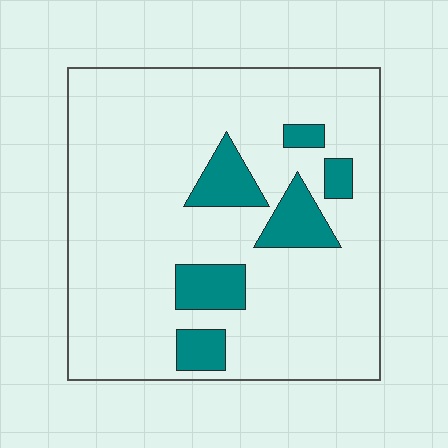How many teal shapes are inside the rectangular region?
6.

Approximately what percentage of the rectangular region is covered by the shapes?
Approximately 15%.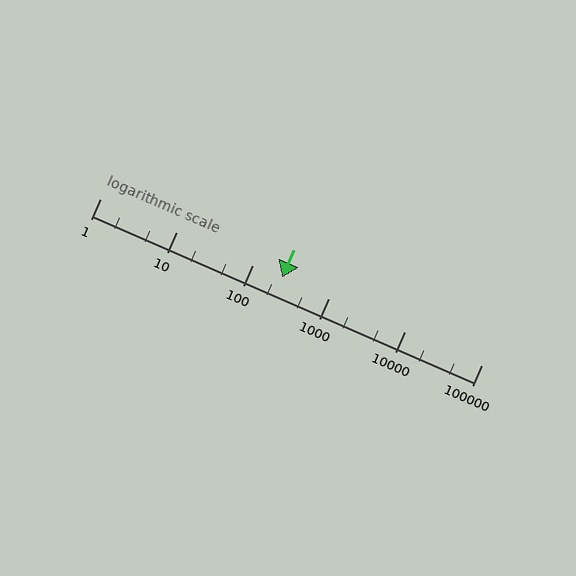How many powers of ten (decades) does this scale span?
The scale spans 5 decades, from 1 to 100000.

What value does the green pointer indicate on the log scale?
The pointer indicates approximately 240.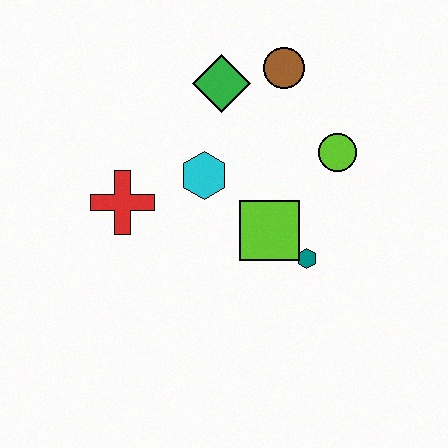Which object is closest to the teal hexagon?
The lime square is closest to the teal hexagon.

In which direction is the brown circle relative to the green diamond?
The brown circle is to the right of the green diamond.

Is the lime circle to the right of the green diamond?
Yes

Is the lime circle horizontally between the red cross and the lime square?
No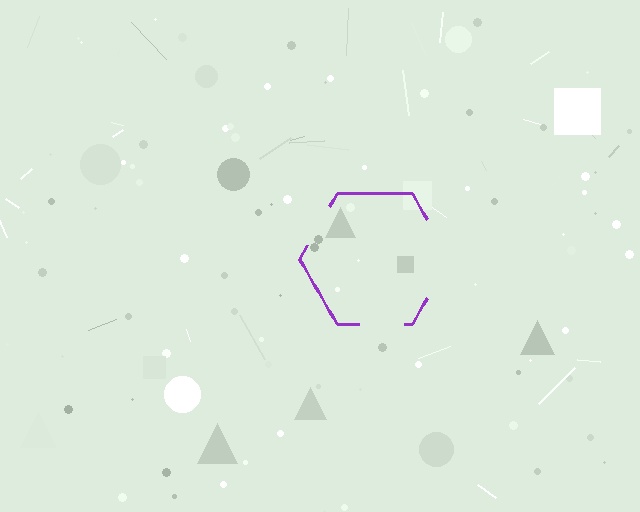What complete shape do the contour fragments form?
The contour fragments form a hexagon.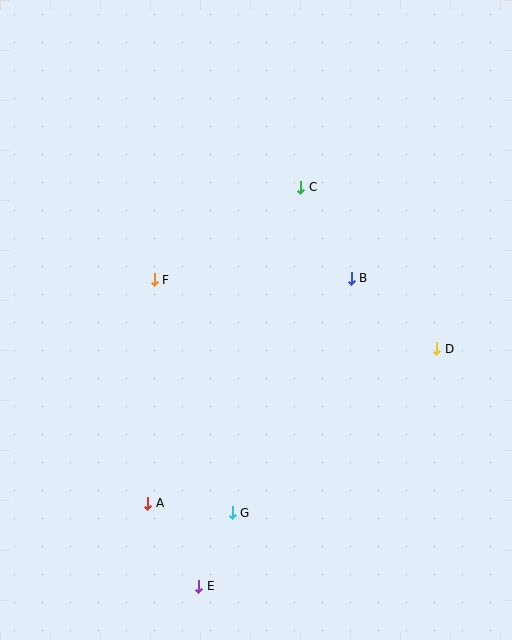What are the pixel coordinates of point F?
Point F is at (154, 280).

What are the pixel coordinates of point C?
Point C is at (301, 187).